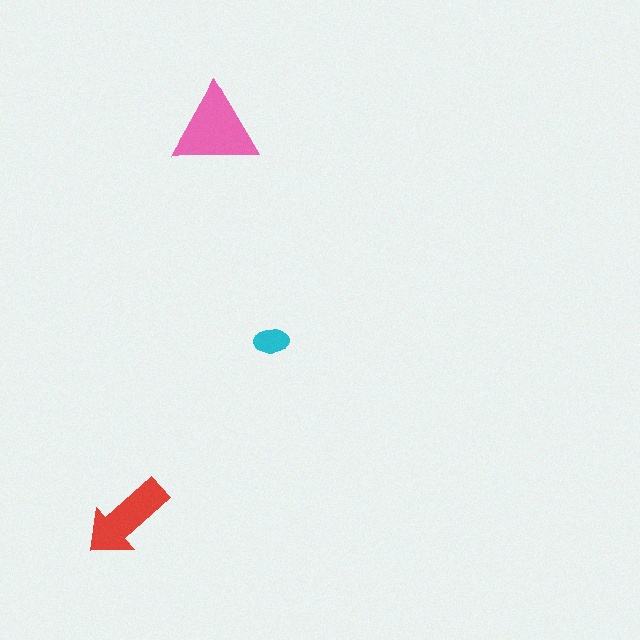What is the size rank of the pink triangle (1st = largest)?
1st.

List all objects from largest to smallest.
The pink triangle, the red arrow, the cyan ellipse.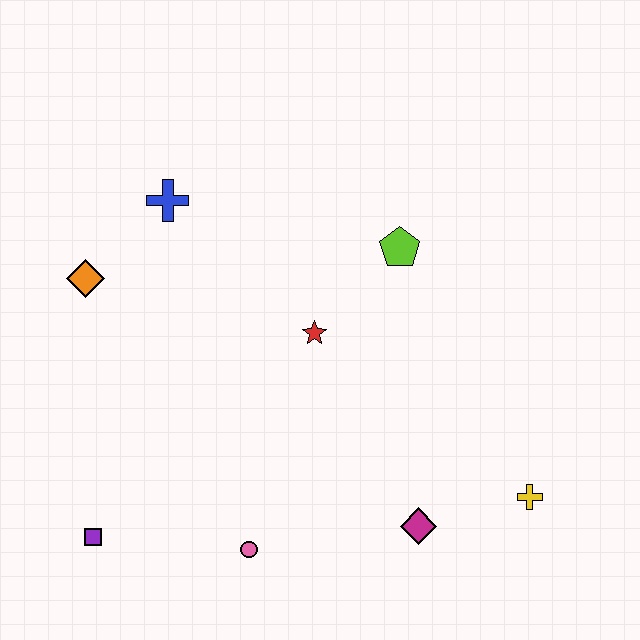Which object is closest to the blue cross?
The orange diamond is closest to the blue cross.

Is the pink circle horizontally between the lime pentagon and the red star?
No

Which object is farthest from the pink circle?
The blue cross is farthest from the pink circle.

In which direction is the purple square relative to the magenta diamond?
The purple square is to the left of the magenta diamond.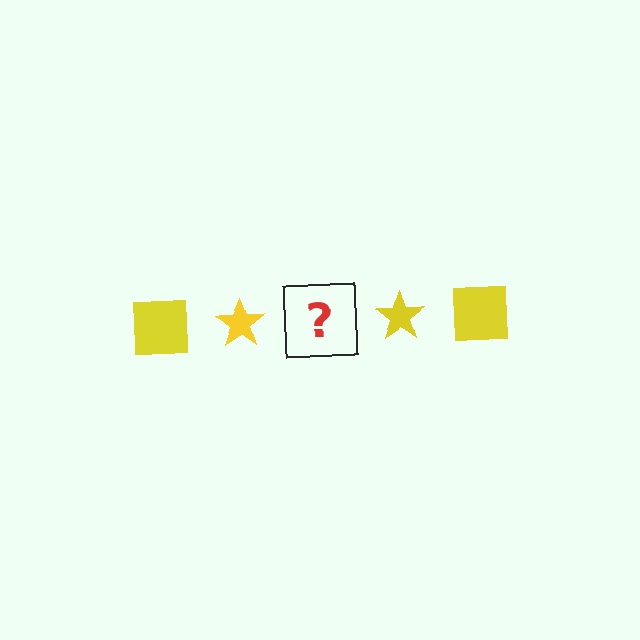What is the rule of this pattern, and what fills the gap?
The rule is that the pattern cycles through square, star shapes in yellow. The gap should be filled with a yellow square.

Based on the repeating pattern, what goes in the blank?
The blank should be a yellow square.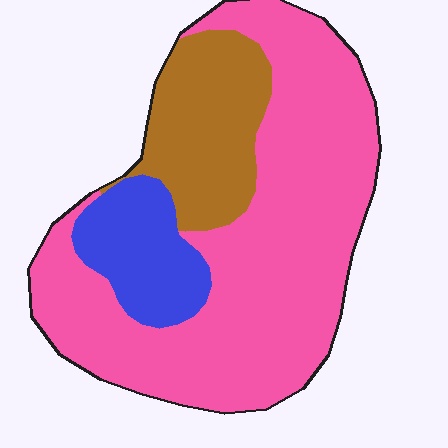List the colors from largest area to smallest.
From largest to smallest: pink, brown, blue.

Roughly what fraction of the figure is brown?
Brown takes up about one fifth (1/5) of the figure.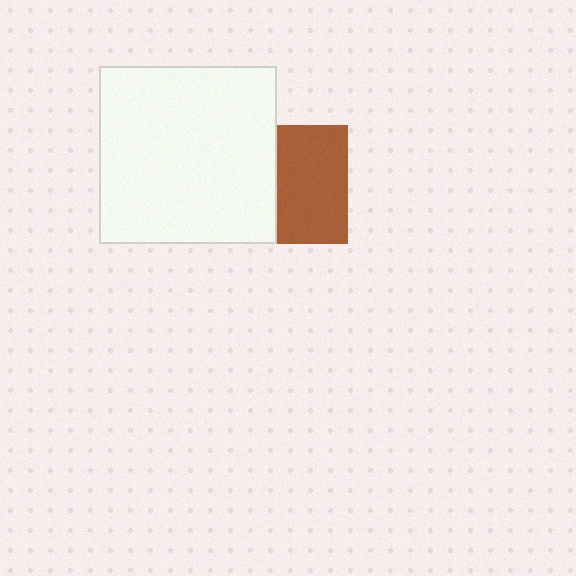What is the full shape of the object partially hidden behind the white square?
The partially hidden object is a brown square.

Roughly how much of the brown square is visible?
About half of it is visible (roughly 59%).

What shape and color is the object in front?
The object in front is a white square.